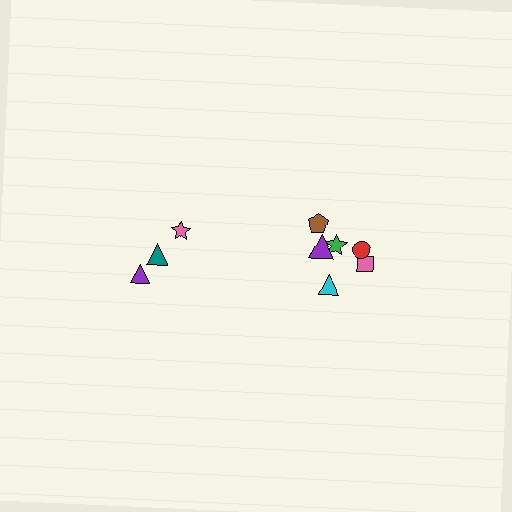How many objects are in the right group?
There are 6 objects.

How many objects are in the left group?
There are 3 objects.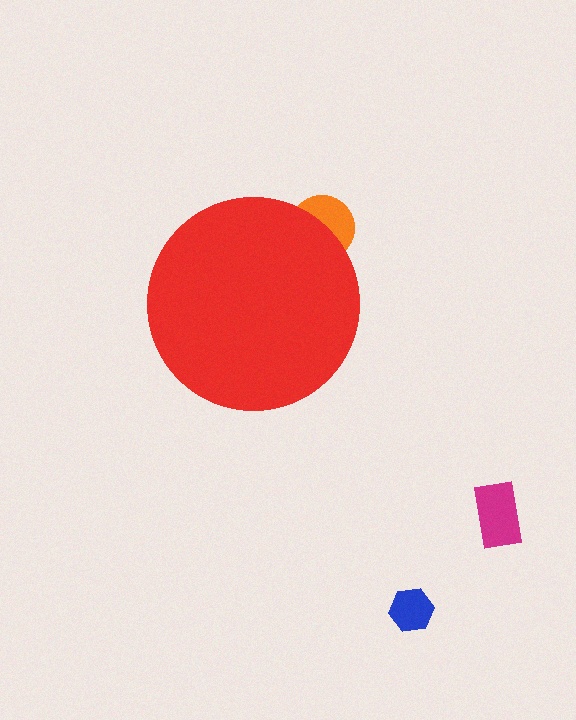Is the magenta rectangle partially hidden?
No, the magenta rectangle is fully visible.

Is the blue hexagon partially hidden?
No, the blue hexagon is fully visible.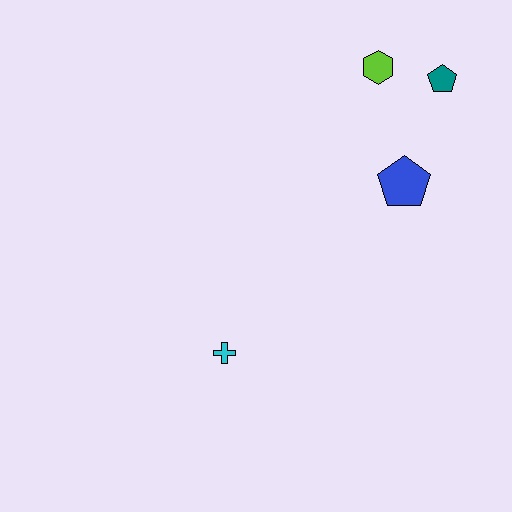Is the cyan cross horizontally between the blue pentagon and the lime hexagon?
No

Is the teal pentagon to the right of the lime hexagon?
Yes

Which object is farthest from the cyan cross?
The teal pentagon is farthest from the cyan cross.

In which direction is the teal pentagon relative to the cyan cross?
The teal pentagon is above the cyan cross.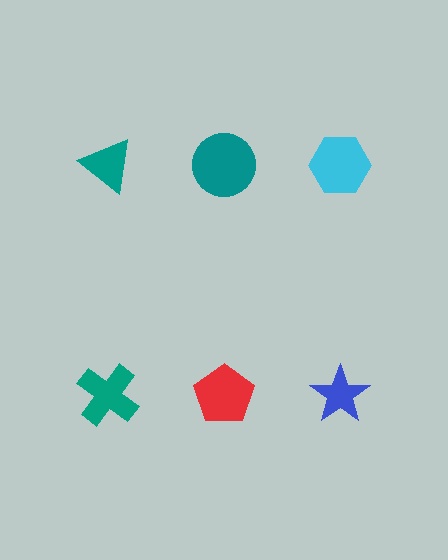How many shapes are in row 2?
3 shapes.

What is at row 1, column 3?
A cyan hexagon.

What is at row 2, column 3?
A blue star.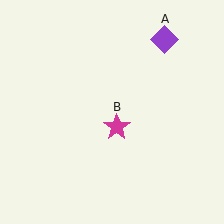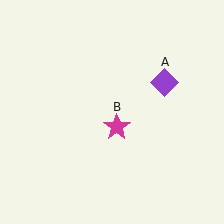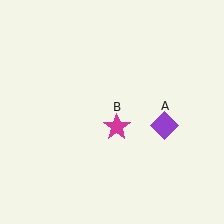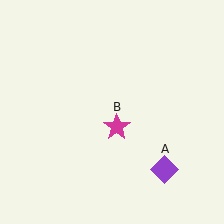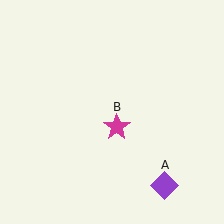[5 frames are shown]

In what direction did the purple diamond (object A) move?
The purple diamond (object A) moved down.